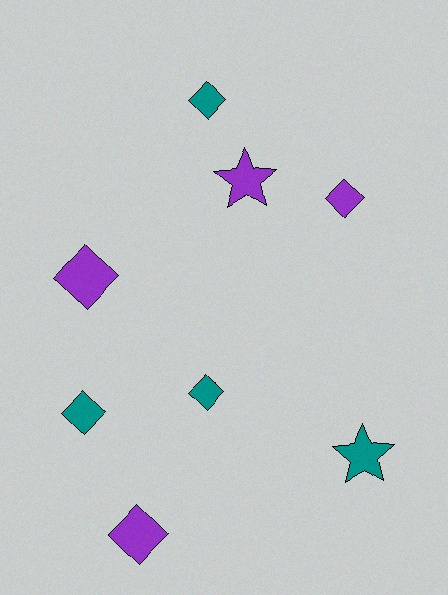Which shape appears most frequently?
Diamond, with 6 objects.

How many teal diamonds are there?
There are 3 teal diamonds.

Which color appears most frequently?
Teal, with 4 objects.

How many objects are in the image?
There are 8 objects.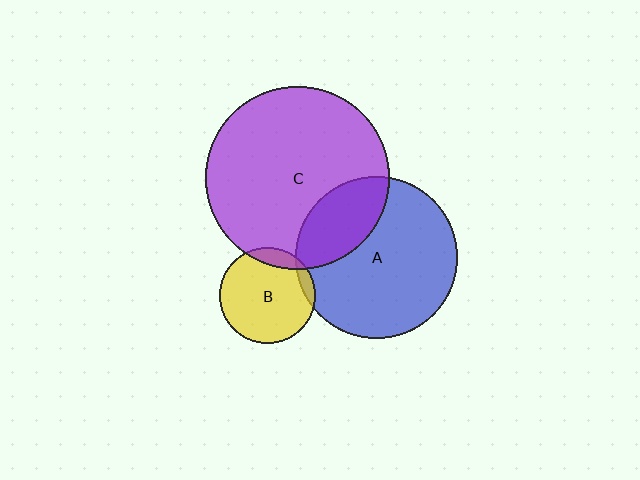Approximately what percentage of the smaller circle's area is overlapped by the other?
Approximately 10%.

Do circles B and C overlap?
Yes.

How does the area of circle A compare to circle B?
Approximately 2.8 times.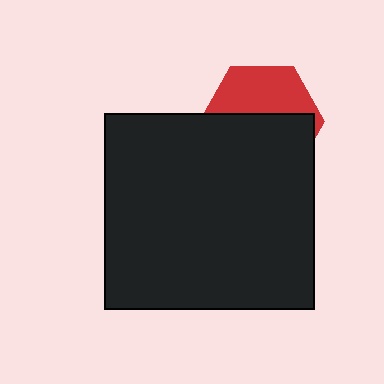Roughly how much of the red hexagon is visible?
A small part of it is visible (roughly 43%).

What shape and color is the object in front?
The object in front is a black rectangle.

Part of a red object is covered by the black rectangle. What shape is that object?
It is a hexagon.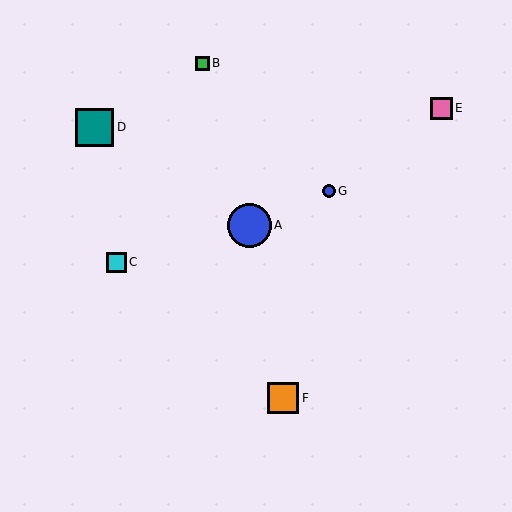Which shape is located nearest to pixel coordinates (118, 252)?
The cyan square (labeled C) at (116, 262) is nearest to that location.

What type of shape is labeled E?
Shape E is a pink square.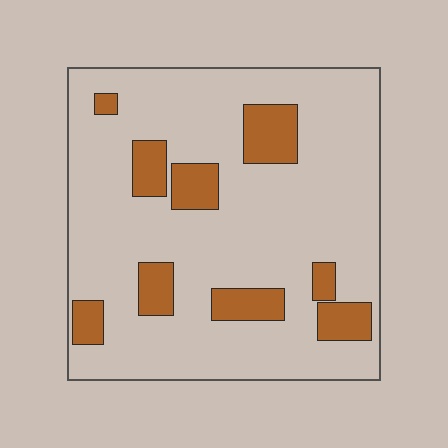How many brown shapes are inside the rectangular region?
9.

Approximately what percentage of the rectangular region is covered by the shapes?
Approximately 15%.